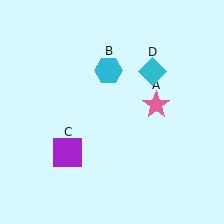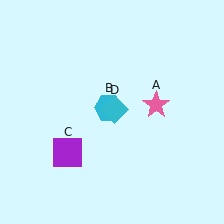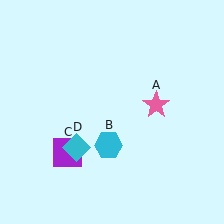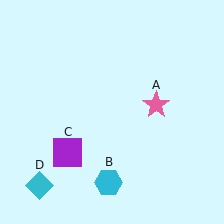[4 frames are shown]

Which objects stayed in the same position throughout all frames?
Pink star (object A) and purple square (object C) remained stationary.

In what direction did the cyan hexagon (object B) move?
The cyan hexagon (object B) moved down.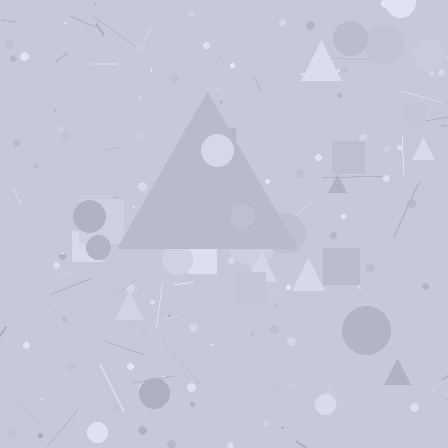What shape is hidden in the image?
A triangle is hidden in the image.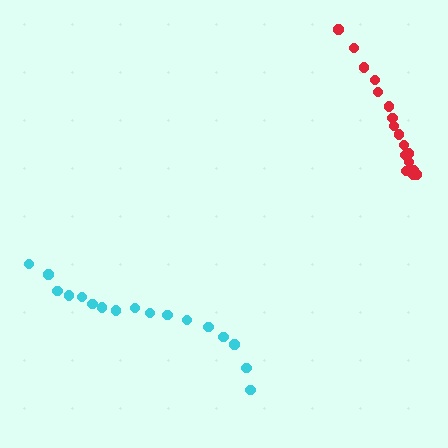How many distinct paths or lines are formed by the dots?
There are 2 distinct paths.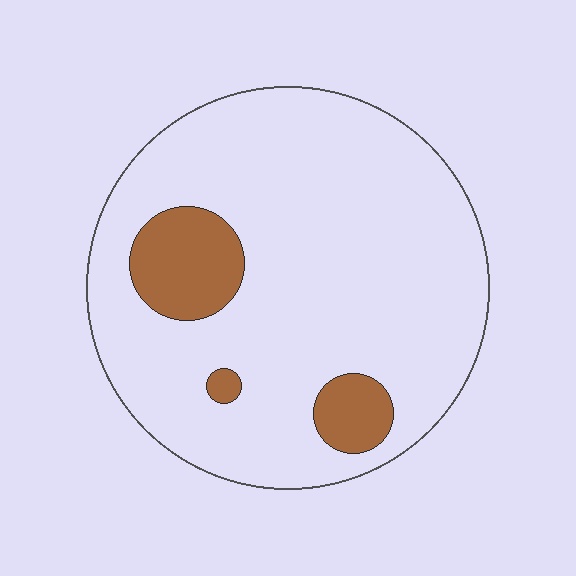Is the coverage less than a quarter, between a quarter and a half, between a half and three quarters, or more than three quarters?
Less than a quarter.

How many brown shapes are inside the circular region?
3.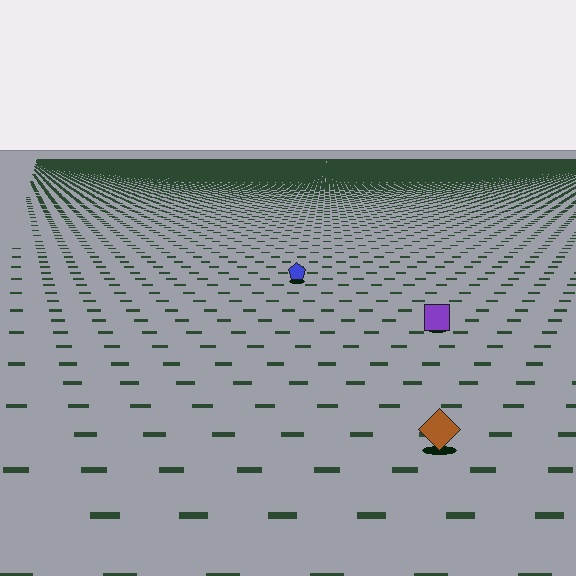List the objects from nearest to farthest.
From nearest to farthest: the brown diamond, the purple square, the blue pentagon.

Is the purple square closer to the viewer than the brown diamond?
No. The brown diamond is closer — you can tell from the texture gradient: the ground texture is coarser near it.